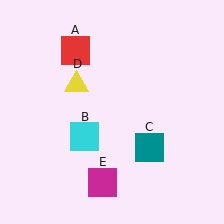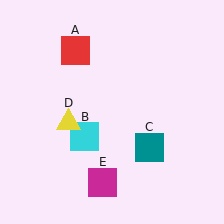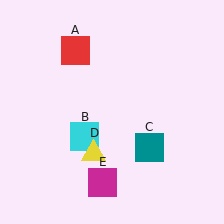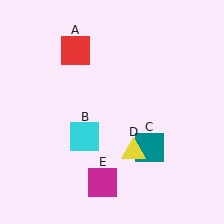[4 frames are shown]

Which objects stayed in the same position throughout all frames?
Red square (object A) and cyan square (object B) and teal square (object C) and magenta square (object E) remained stationary.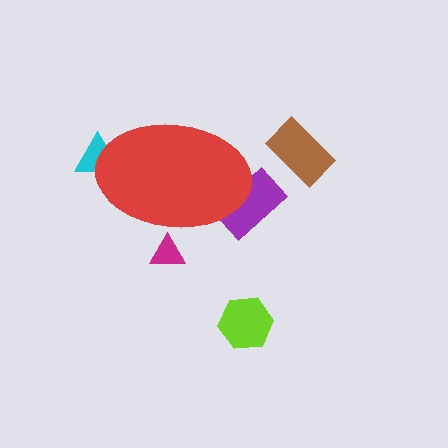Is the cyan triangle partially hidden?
Yes, the cyan triangle is partially hidden behind the red ellipse.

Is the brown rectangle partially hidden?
No, the brown rectangle is fully visible.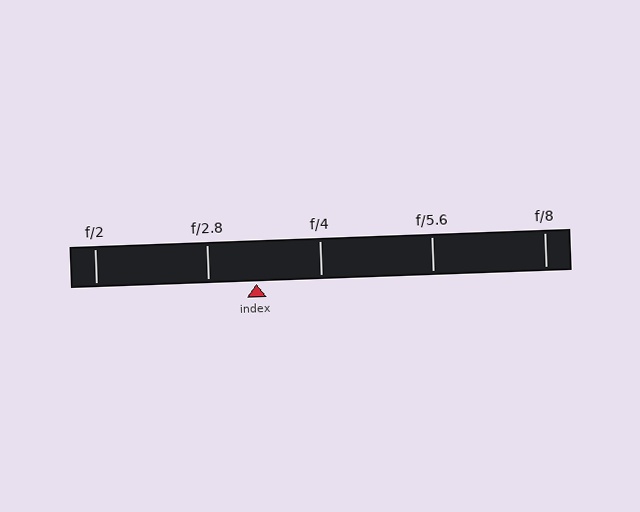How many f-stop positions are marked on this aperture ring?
There are 5 f-stop positions marked.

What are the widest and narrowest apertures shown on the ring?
The widest aperture shown is f/2 and the narrowest is f/8.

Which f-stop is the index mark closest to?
The index mark is closest to f/2.8.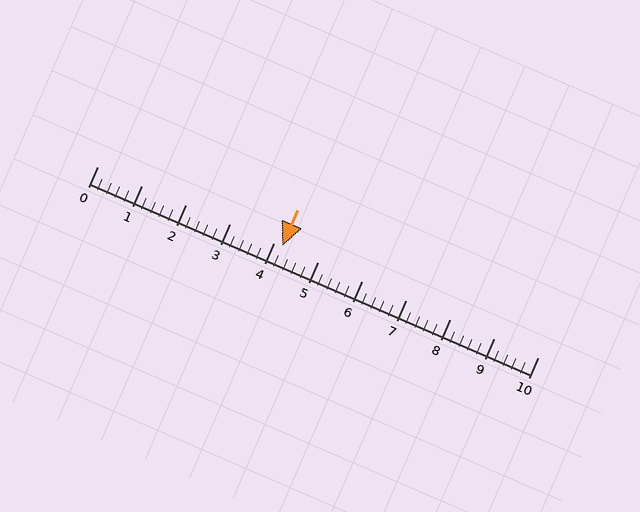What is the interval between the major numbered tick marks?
The major tick marks are spaced 1 units apart.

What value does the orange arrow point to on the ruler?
The orange arrow points to approximately 4.2.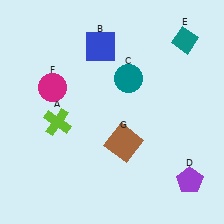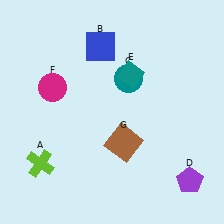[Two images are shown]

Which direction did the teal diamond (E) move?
The teal diamond (E) moved left.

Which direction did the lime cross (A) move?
The lime cross (A) moved down.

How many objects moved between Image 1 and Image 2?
2 objects moved between the two images.